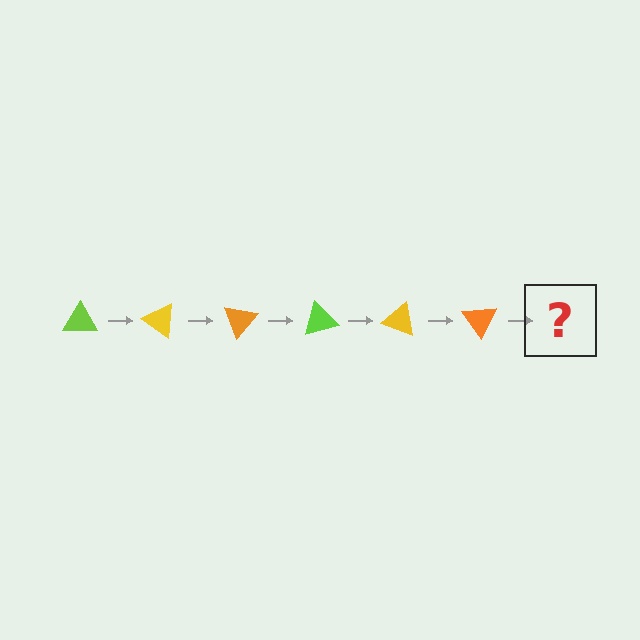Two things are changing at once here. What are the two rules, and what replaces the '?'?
The two rules are that it rotates 35 degrees each step and the color cycles through lime, yellow, and orange. The '?' should be a lime triangle, rotated 210 degrees from the start.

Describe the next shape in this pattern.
It should be a lime triangle, rotated 210 degrees from the start.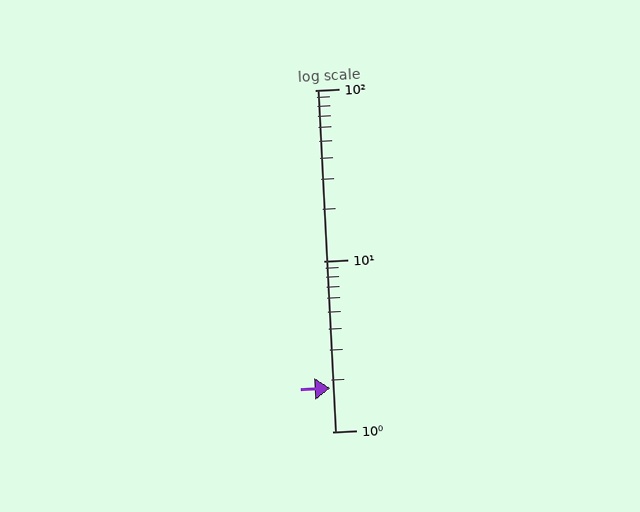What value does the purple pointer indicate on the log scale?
The pointer indicates approximately 1.8.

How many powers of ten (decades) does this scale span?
The scale spans 2 decades, from 1 to 100.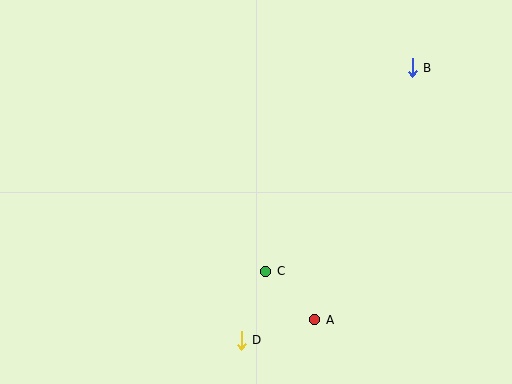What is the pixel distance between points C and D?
The distance between C and D is 73 pixels.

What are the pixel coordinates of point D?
Point D is at (241, 340).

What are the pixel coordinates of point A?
Point A is at (315, 320).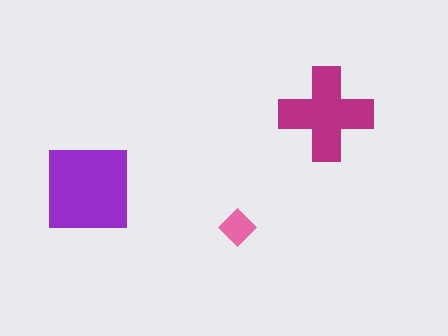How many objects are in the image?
There are 3 objects in the image.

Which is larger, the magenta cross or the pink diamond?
The magenta cross.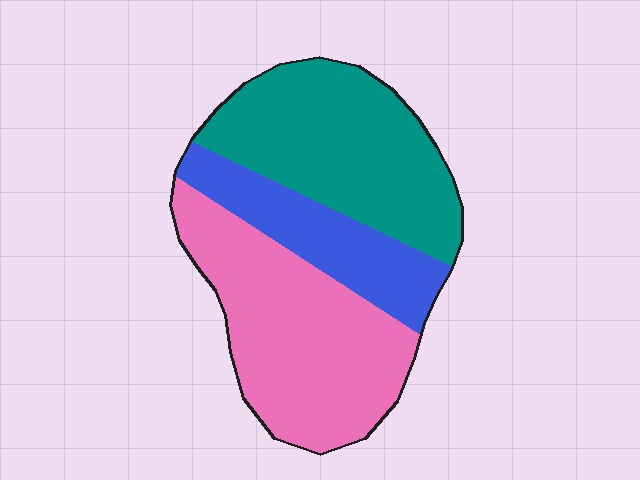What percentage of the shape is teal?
Teal covers about 40% of the shape.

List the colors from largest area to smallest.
From largest to smallest: pink, teal, blue.